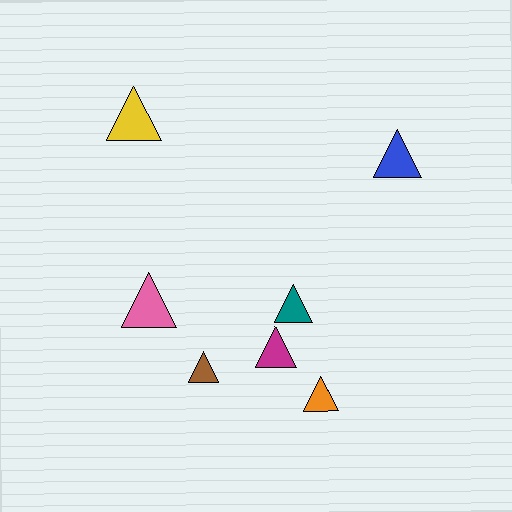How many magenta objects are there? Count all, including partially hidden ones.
There is 1 magenta object.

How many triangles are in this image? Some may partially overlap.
There are 7 triangles.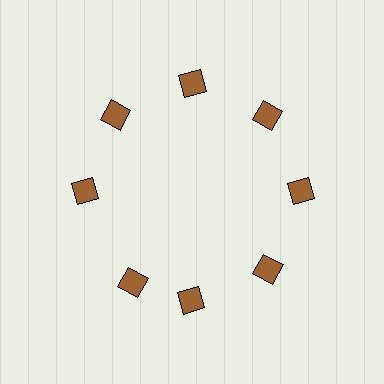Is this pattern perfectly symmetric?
No. The 8 brown squares are arranged in a ring, but one element near the 8 o'clock position is rotated out of alignment along the ring, breaking the 8-fold rotational symmetry.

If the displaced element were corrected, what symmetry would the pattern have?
It would have 8-fold rotational symmetry — the pattern would map onto itself every 45 degrees.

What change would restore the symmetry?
The symmetry would be restored by rotating it back into even spacing with its neighbors so that all 8 squares sit at equal angles and equal distance from the center.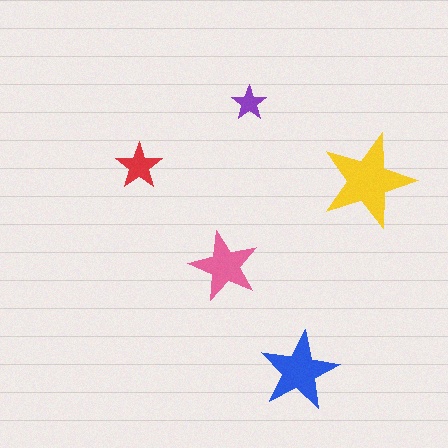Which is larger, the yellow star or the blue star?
The yellow one.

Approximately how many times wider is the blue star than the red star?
About 1.5 times wider.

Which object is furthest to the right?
The yellow star is rightmost.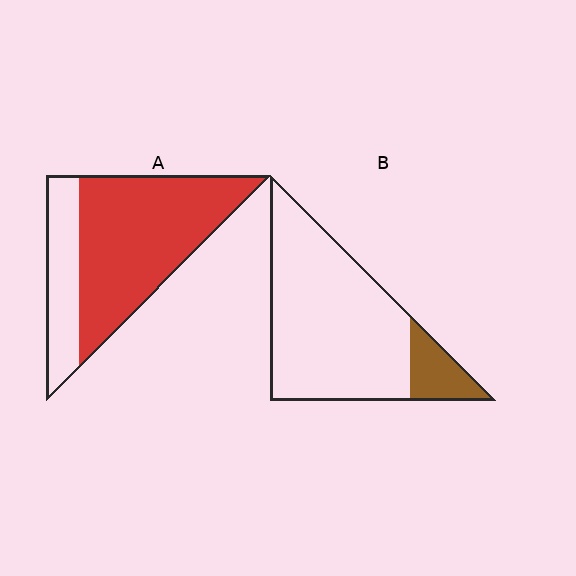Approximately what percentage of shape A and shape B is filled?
A is approximately 75% and B is approximately 15%.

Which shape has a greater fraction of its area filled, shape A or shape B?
Shape A.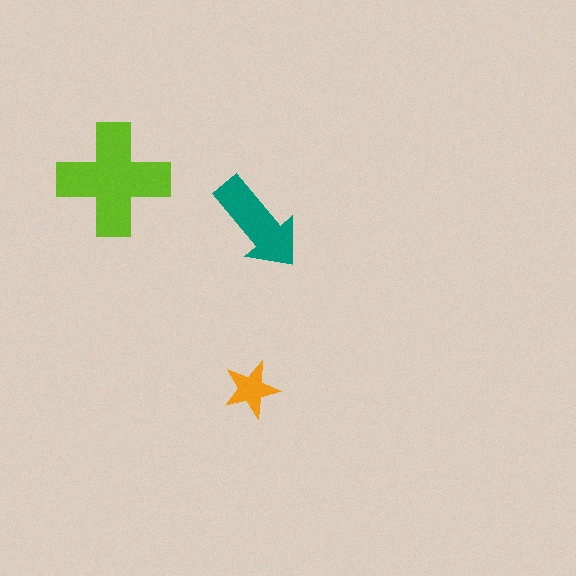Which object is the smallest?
The orange star.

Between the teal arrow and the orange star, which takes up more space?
The teal arrow.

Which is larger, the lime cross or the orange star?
The lime cross.